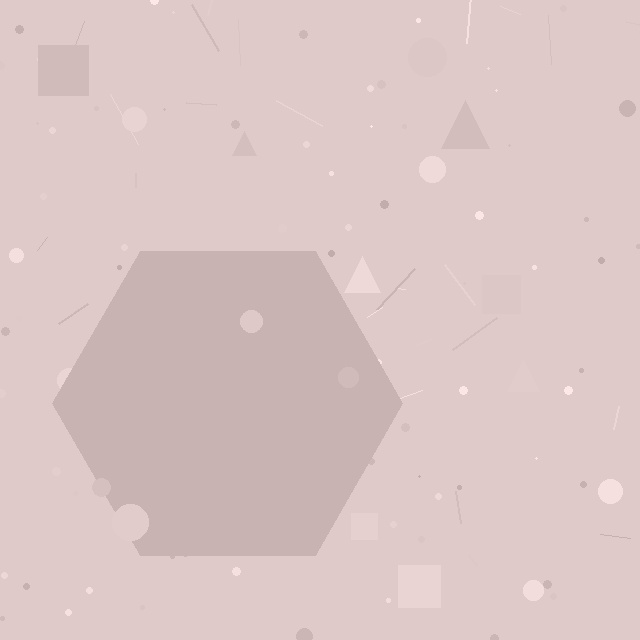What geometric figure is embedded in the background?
A hexagon is embedded in the background.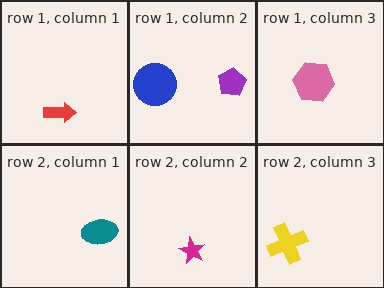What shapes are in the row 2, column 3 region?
The yellow cross.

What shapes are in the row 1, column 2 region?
The blue circle, the purple pentagon.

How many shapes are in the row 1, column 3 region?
1.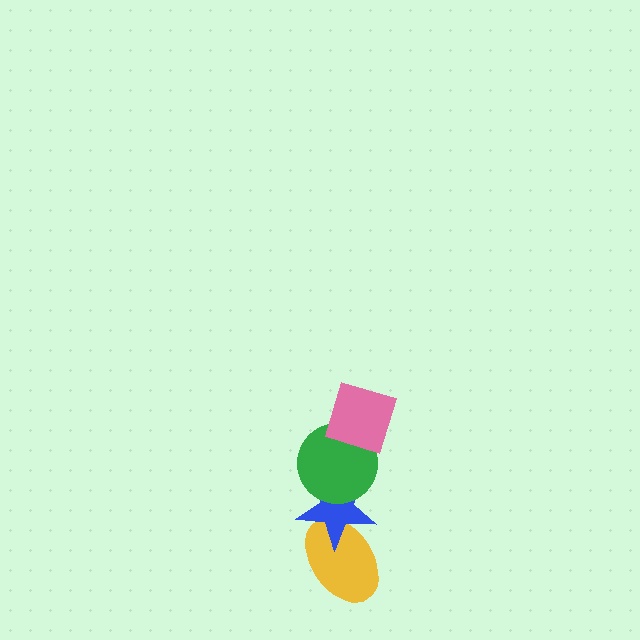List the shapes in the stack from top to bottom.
From top to bottom: the pink diamond, the green circle, the blue star, the yellow ellipse.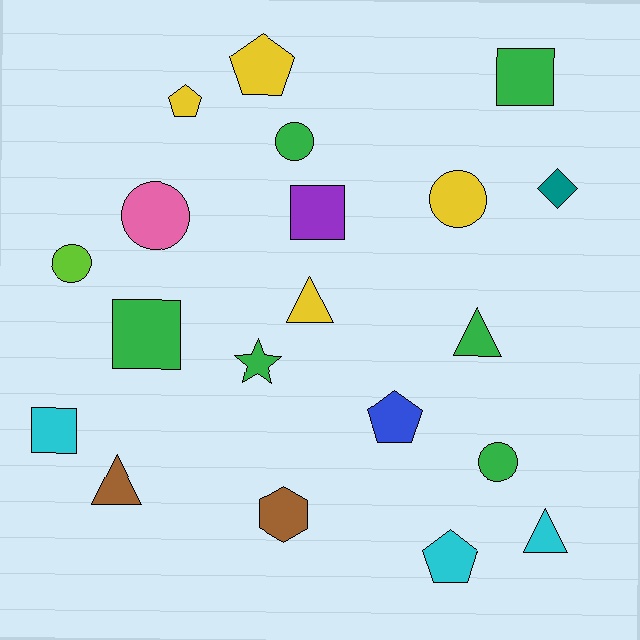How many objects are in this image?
There are 20 objects.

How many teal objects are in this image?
There is 1 teal object.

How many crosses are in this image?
There are no crosses.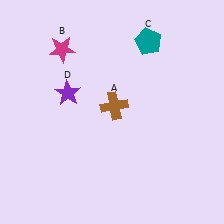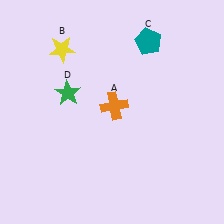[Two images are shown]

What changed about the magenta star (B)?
In Image 1, B is magenta. In Image 2, it changed to yellow.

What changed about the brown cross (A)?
In Image 1, A is brown. In Image 2, it changed to orange.